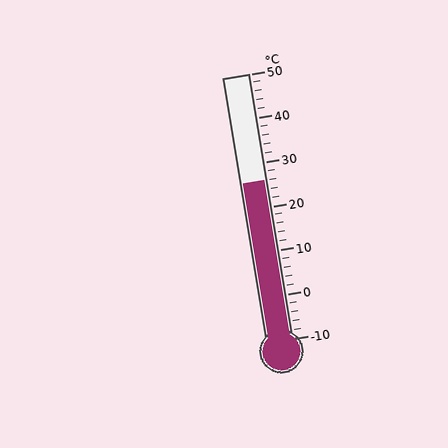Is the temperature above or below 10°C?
The temperature is above 10°C.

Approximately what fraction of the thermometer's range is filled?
The thermometer is filled to approximately 60% of its range.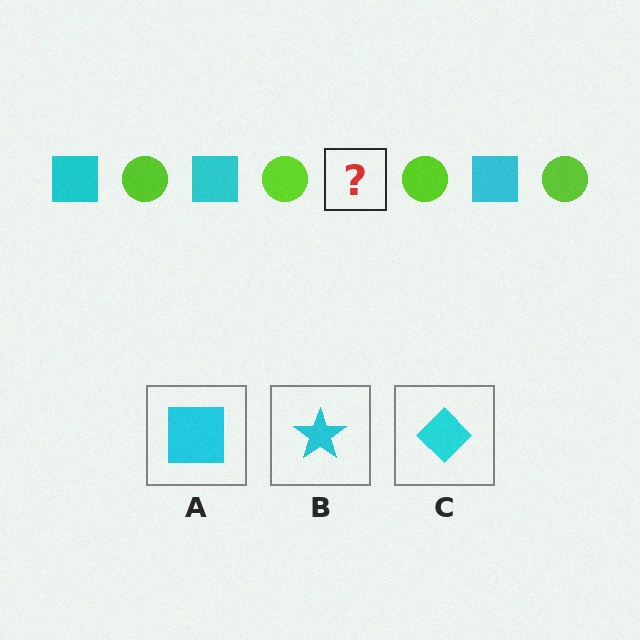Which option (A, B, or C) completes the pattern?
A.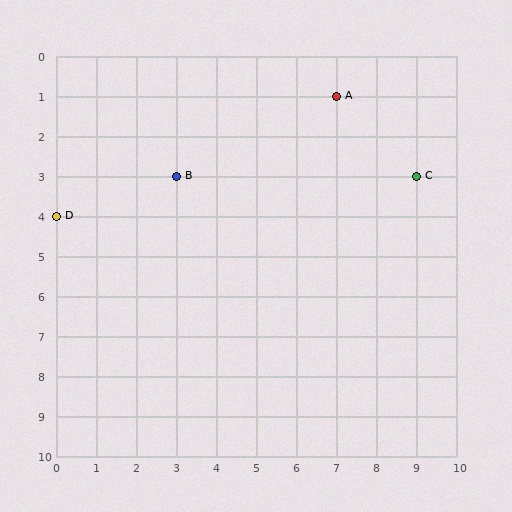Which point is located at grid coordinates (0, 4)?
Point D is at (0, 4).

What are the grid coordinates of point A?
Point A is at grid coordinates (7, 1).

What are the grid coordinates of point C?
Point C is at grid coordinates (9, 3).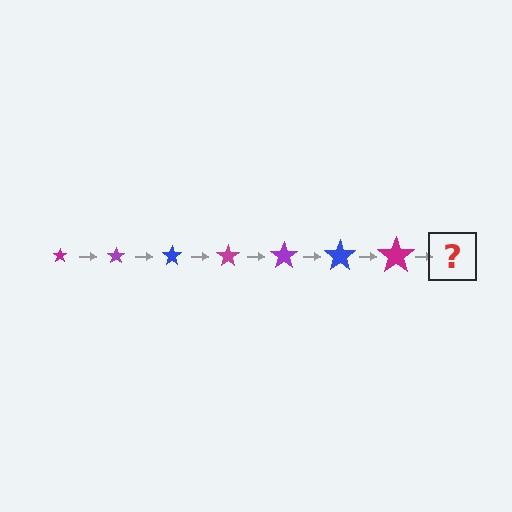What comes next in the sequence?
The next element should be a purple star, larger than the previous one.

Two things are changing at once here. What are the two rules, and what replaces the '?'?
The two rules are that the star grows larger each step and the color cycles through magenta, purple, and blue. The '?' should be a purple star, larger than the previous one.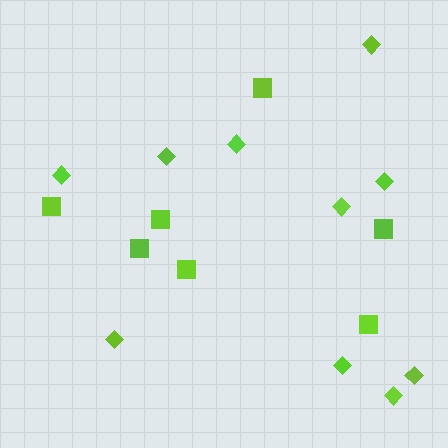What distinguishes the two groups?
There are 2 groups: one group of diamonds (10) and one group of squares (7).